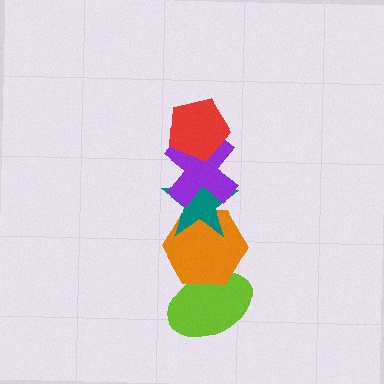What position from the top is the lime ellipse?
The lime ellipse is 5th from the top.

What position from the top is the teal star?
The teal star is 3rd from the top.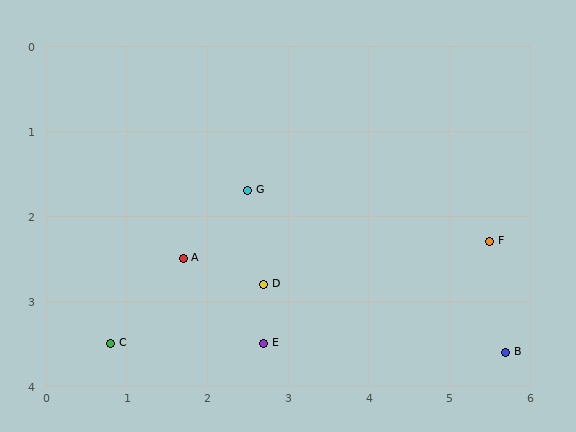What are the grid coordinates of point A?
Point A is at approximately (1.7, 2.5).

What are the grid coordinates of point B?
Point B is at approximately (5.7, 3.6).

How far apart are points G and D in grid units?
Points G and D are about 1.1 grid units apart.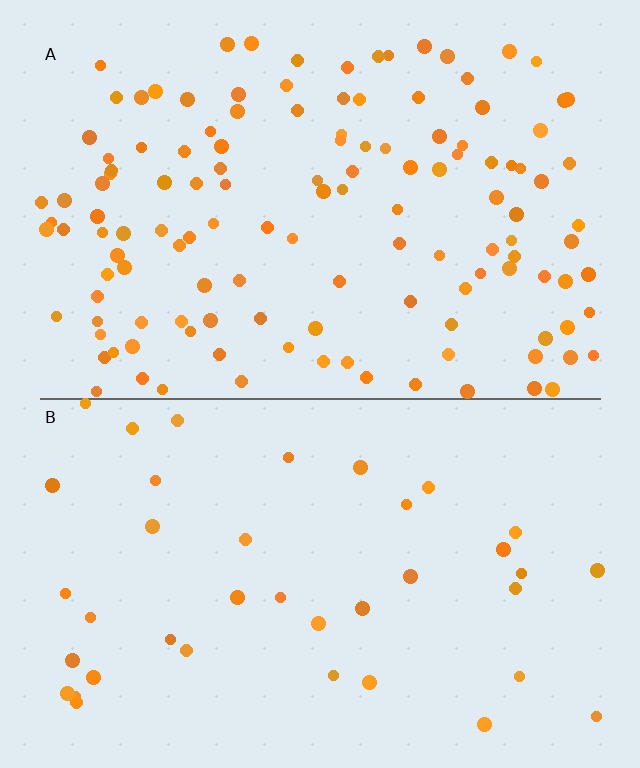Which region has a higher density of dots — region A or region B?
A (the top).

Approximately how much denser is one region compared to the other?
Approximately 3.4× — region A over region B.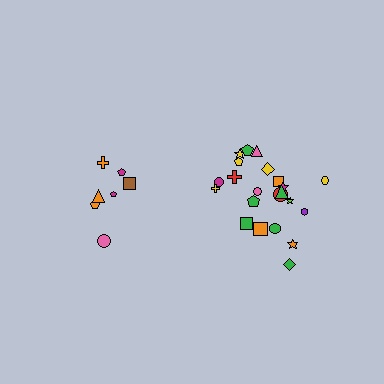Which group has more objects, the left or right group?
The right group.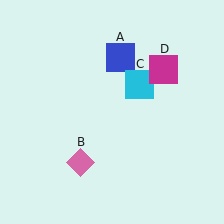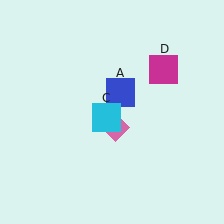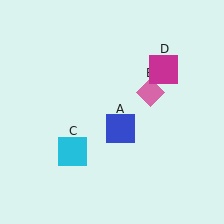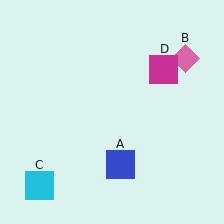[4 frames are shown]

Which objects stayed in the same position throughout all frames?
Magenta square (object D) remained stationary.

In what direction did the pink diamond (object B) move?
The pink diamond (object B) moved up and to the right.